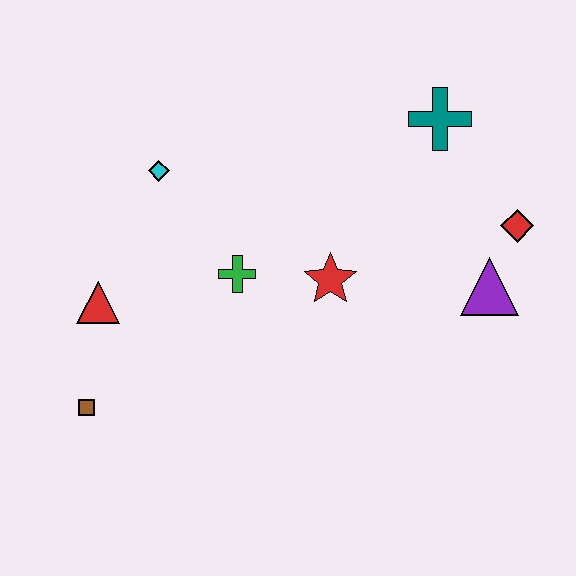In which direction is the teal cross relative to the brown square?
The teal cross is to the right of the brown square.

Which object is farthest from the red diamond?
The brown square is farthest from the red diamond.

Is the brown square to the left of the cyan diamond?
Yes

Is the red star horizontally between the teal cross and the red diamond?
No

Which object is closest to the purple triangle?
The red diamond is closest to the purple triangle.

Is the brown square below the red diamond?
Yes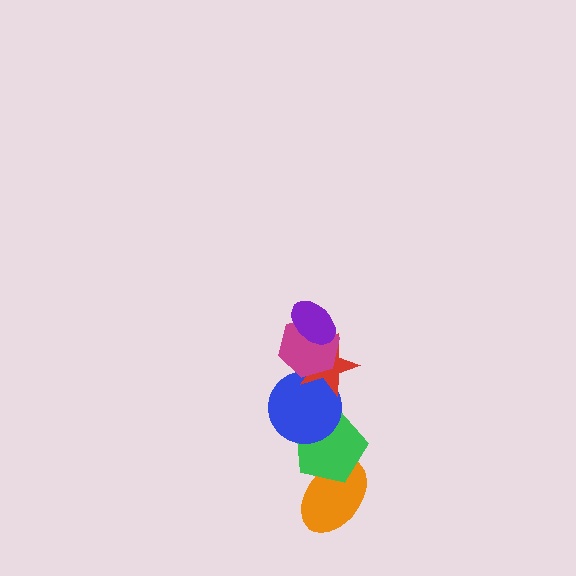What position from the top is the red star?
The red star is 3rd from the top.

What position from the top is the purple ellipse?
The purple ellipse is 1st from the top.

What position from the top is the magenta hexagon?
The magenta hexagon is 2nd from the top.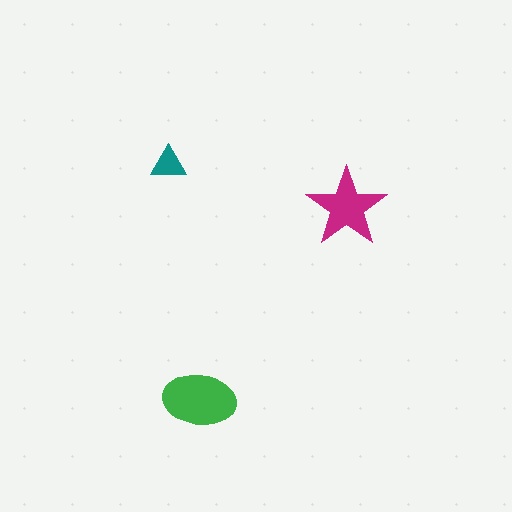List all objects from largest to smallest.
The green ellipse, the magenta star, the teal triangle.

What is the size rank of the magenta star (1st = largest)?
2nd.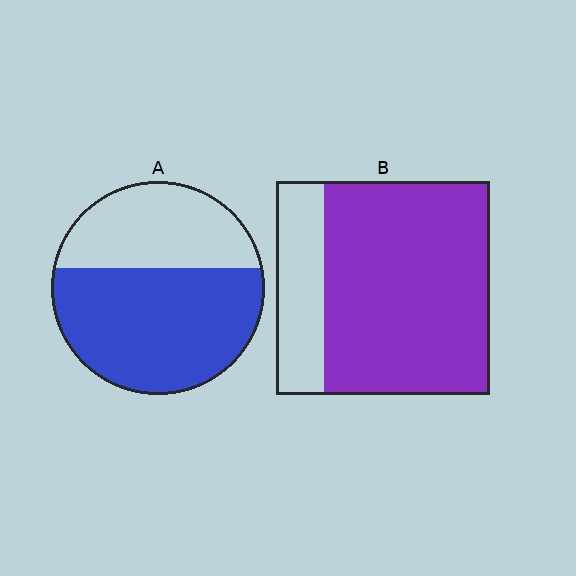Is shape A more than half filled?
Yes.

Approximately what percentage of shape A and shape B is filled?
A is approximately 60% and B is approximately 80%.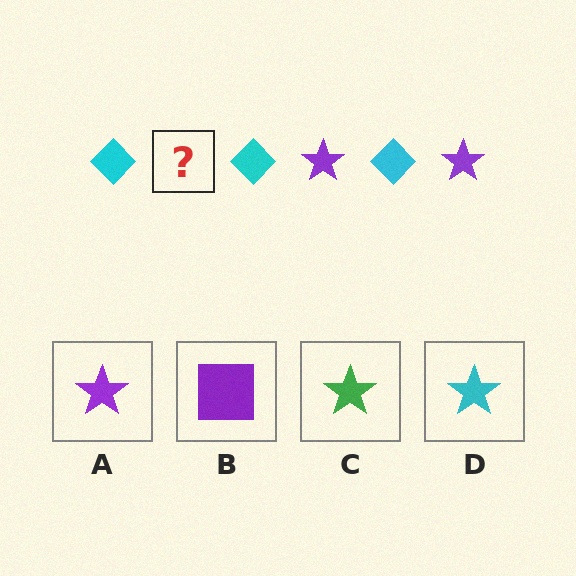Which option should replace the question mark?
Option A.